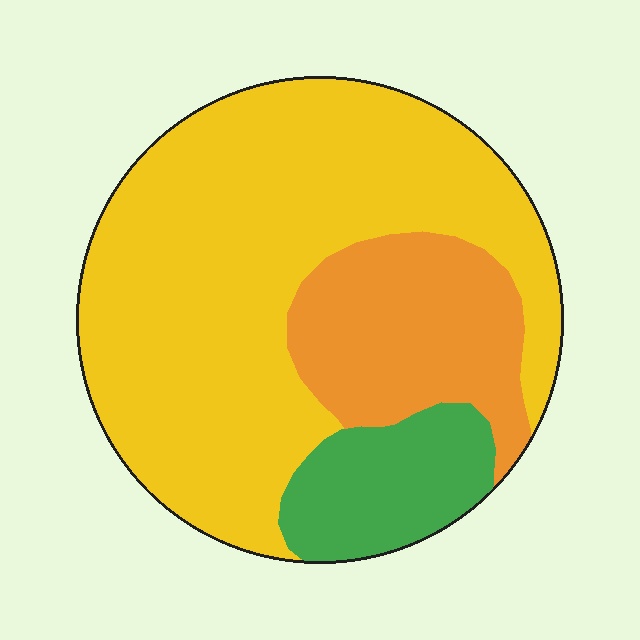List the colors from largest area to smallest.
From largest to smallest: yellow, orange, green.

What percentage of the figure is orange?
Orange covers roughly 20% of the figure.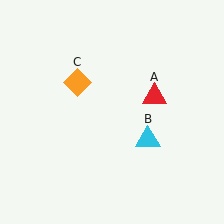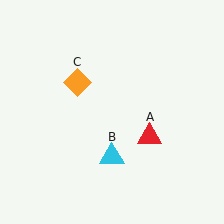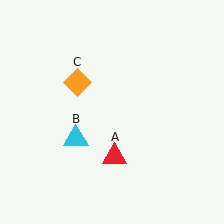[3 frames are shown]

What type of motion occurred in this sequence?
The red triangle (object A), cyan triangle (object B) rotated clockwise around the center of the scene.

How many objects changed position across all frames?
2 objects changed position: red triangle (object A), cyan triangle (object B).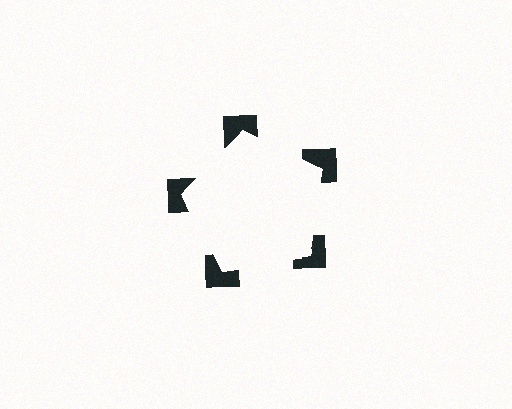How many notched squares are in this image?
There are 5 — one at each vertex of the illusory pentagon.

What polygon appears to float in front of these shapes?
An illusory pentagon — its edges are inferred from the aligned wedge cuts in the notched squares, not physically drawn.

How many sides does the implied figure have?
5 sides.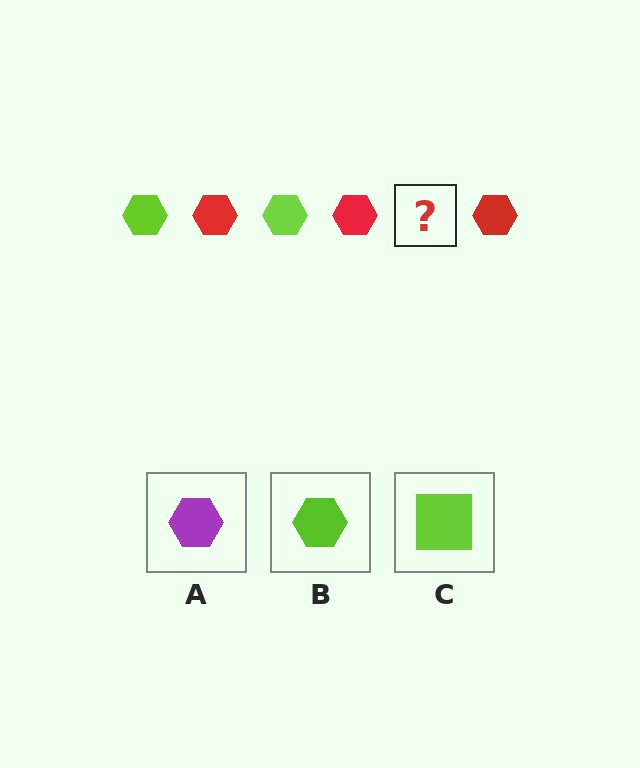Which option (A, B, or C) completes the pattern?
B.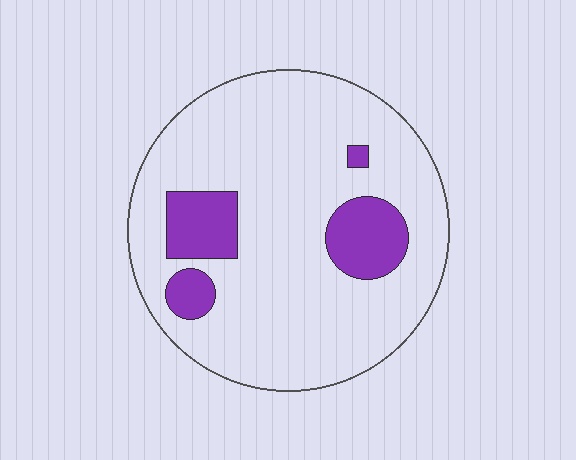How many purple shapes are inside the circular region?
4.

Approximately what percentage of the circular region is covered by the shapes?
Approximately 15%.